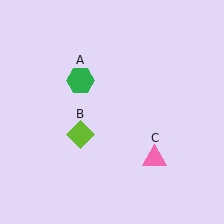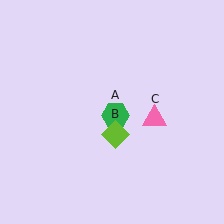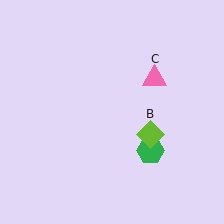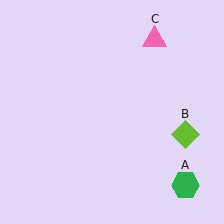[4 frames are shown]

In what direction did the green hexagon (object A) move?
The green hexagon (object A) moved down and to the right.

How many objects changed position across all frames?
3 objects changed position: green hexagon (object A), lime diamond (object B), pink triangle (object C).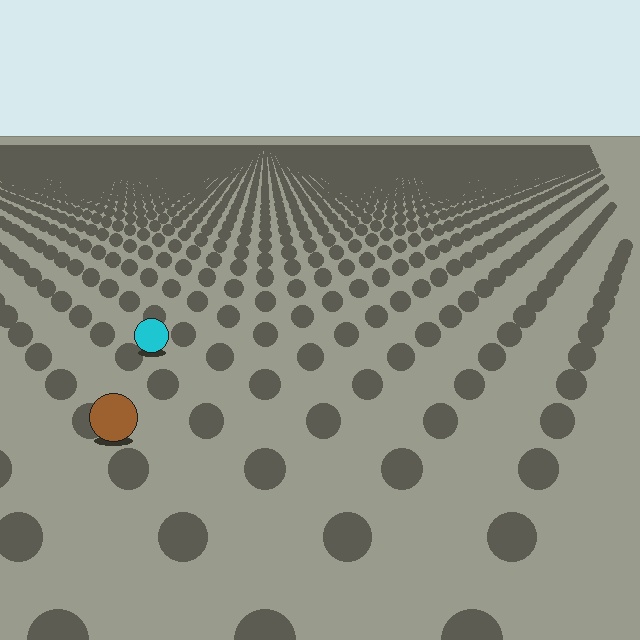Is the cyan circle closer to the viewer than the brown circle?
No. The brown circle is closer — you can tell from the texture gradient: the ground texture is coarser near it.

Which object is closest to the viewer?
The brown circle is closest. The texture marks near it are larger and more spread out.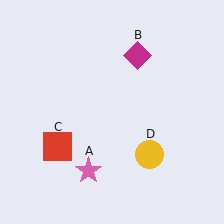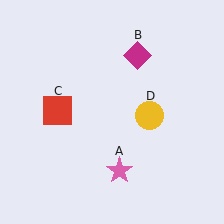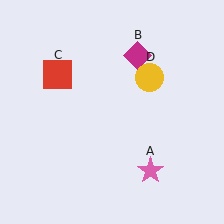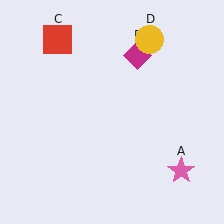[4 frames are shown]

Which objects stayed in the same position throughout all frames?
Magenta diamond (object B) remained stationary.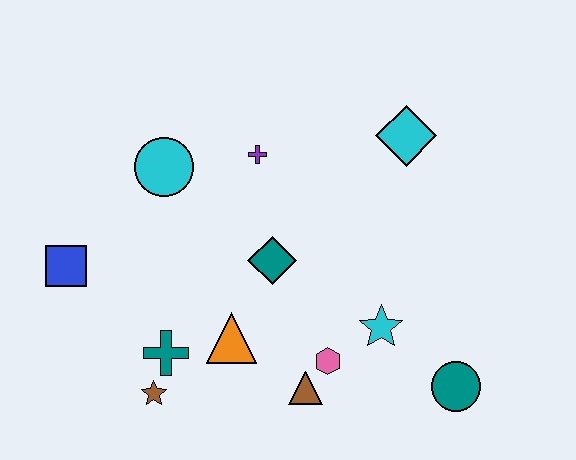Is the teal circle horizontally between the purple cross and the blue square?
No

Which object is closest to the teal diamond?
The orange triangle is closest to the teal diamond.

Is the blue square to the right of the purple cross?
No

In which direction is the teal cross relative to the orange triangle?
The teal cross is to the left of the orange triangle.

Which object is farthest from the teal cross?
The cyan diamond is farthest from the teal cross.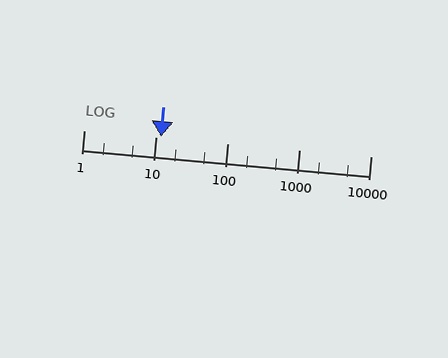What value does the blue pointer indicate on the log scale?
The pointer indicates approximately 12.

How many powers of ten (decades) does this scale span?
The scale spans 4 decades, from 1 to 10000.